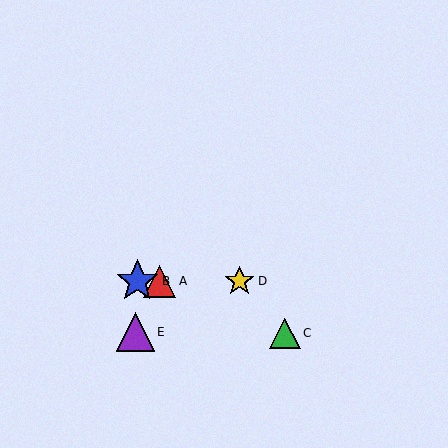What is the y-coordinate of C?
Object C is at y≈334.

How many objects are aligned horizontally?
3 objects (A, B, D) are aligned horizontally.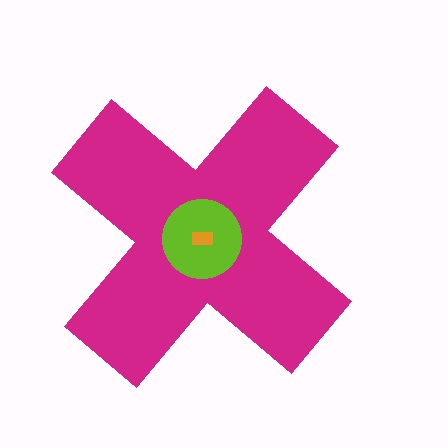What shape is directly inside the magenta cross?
The lime circle.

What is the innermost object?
The orange rectangle.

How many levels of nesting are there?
3.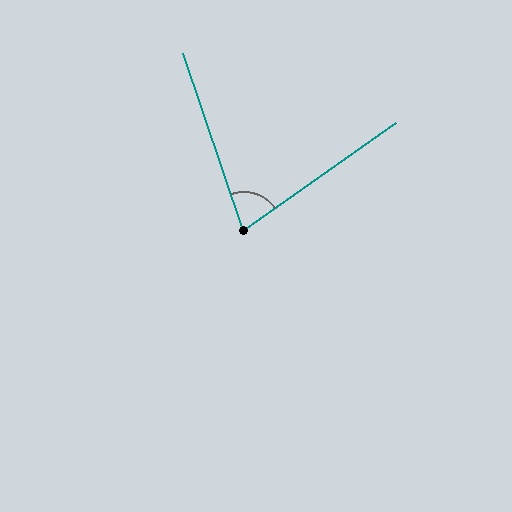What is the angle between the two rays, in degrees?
Approximately 74 degrees.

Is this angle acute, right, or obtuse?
It is acute.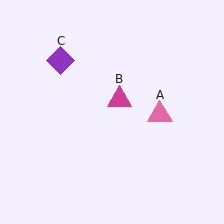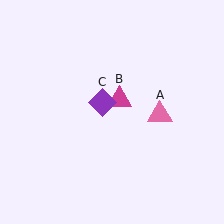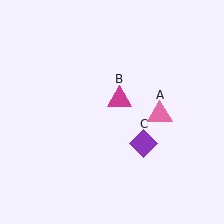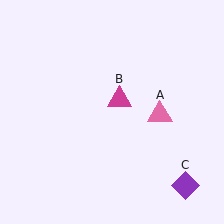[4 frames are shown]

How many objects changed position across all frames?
1 object changed position: purple diamond (object C).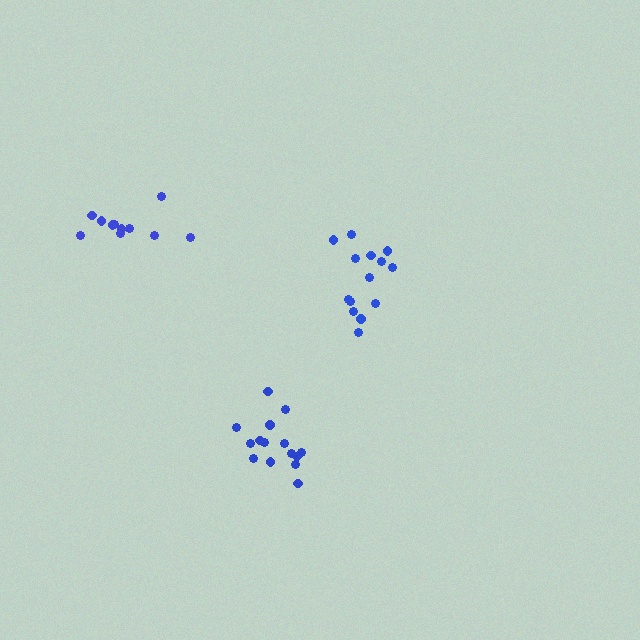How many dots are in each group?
Group 1: 15 dots, Group 2: 11 dots, Group 3: 14 dots (40 total).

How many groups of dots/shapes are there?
There are 3 groups.